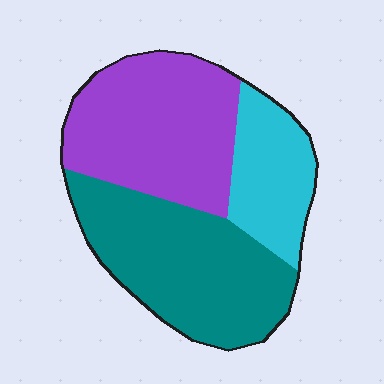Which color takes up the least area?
Cyan, at roughly 20%.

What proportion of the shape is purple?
Purple covers roughly 40% of the shape.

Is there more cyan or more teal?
Teal.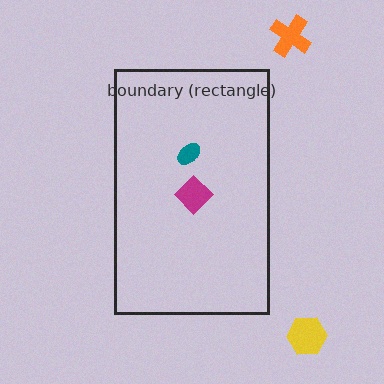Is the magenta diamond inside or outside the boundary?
Inside.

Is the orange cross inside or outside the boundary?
Outside.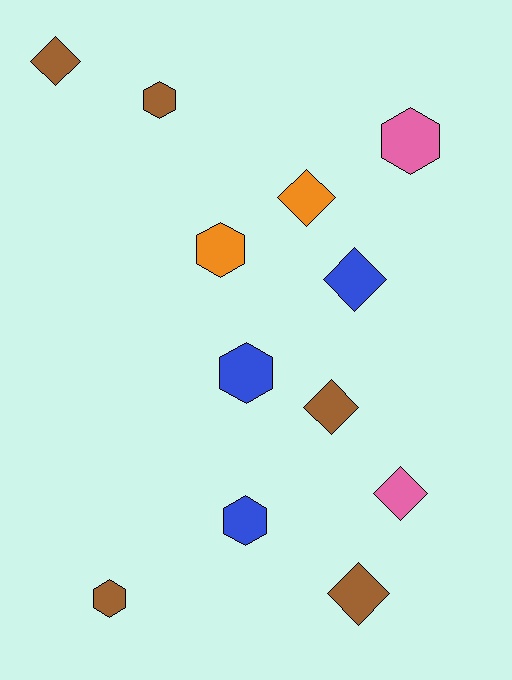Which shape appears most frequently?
Diamond, with 6 objects.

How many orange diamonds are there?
There is 1 orange diamond.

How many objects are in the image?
There are 12 objects.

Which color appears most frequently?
Brown, with 5 objects.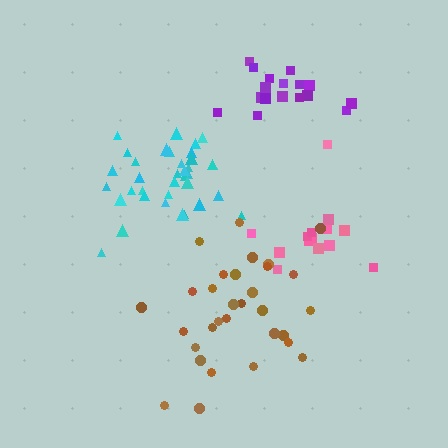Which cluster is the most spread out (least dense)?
Pink.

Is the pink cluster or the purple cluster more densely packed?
Purple.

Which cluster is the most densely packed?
Cyan.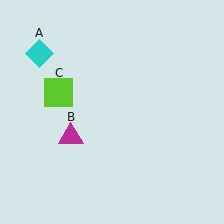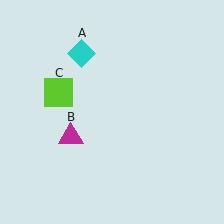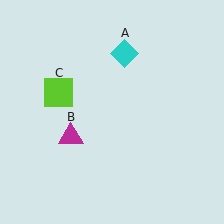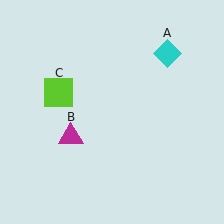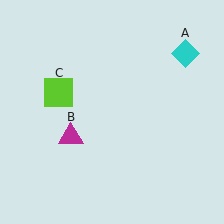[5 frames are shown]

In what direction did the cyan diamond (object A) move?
The cyan diamond (object A) moved right.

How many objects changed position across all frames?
1 object changed position: cyan diamond (object A).